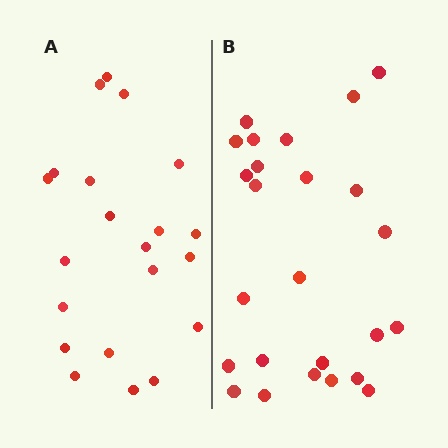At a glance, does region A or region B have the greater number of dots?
Region B (the right region) has more dots.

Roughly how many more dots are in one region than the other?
Region B has about 4 more dots than region A.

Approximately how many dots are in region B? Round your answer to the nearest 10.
About 20 dots. (The exact count is 25, which rounds to 20.)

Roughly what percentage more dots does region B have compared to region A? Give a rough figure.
About 20% more.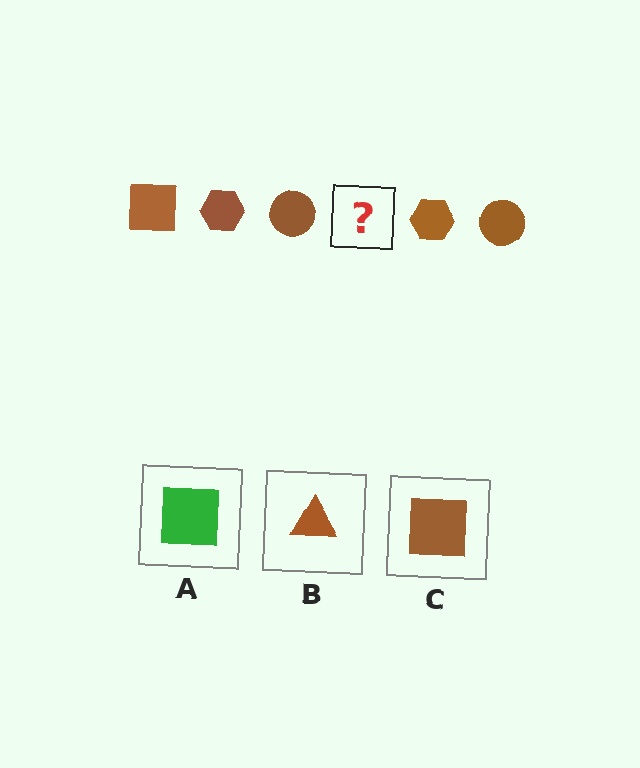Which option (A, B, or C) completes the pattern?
C.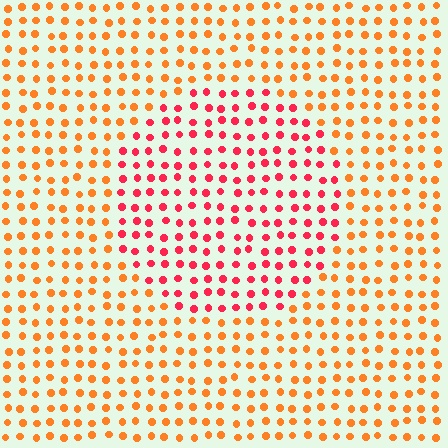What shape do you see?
I see a circle.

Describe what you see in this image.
The image is filled with small orange elements in a uniform arrangement. A circle-shaped region is visible where the elements are tinted to a slightly different hue, forming a subtle color boundary.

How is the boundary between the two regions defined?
The boundary is defined purely by a slight shift in hue (about 37 degrees). Spacing, size, and orientation are identical on both sides.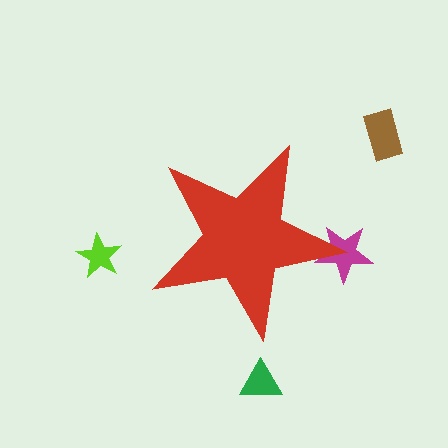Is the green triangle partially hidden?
No, the green triangle is fully visible.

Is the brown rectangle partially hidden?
No, the brown rectangle is fully visible.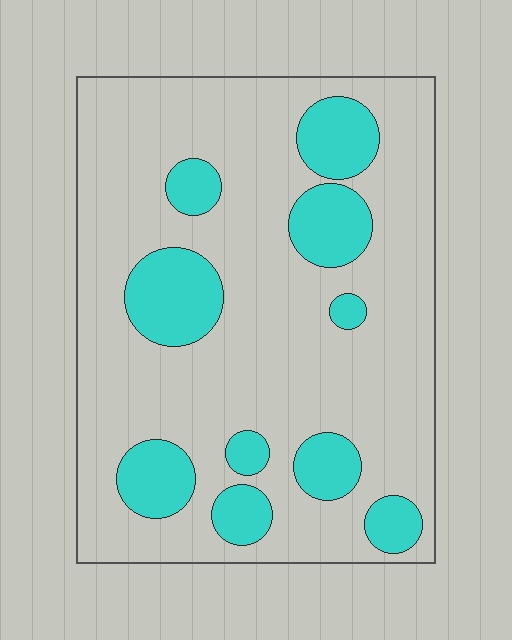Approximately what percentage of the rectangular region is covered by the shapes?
Approximately 20%.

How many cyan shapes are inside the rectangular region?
10.